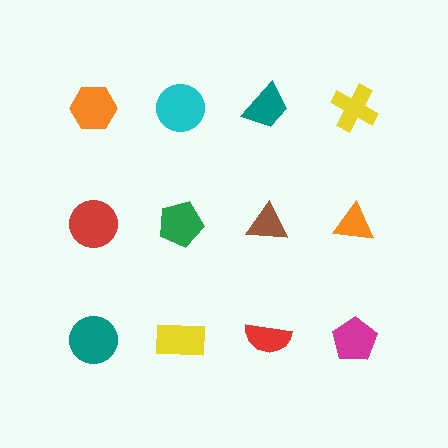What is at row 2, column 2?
A green pentagon.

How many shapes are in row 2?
4 shapes.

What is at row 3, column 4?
A magenta pentagon.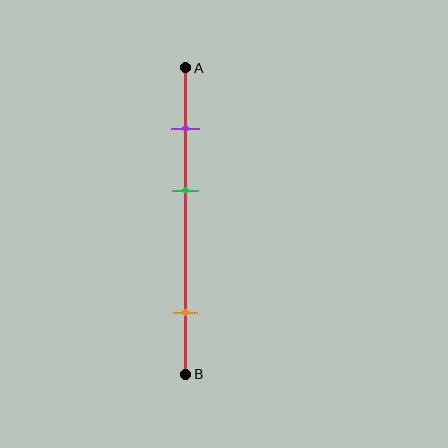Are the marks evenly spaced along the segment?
No, the marks are not evenly spaced.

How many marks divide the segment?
There are 3 marks dividing the segment.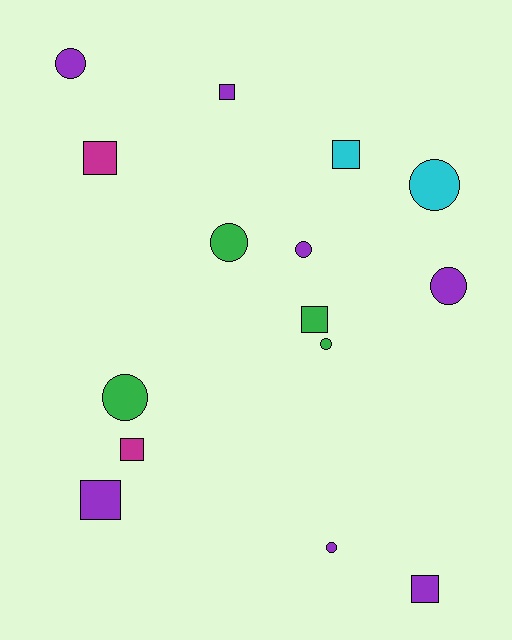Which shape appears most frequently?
Circle, with 8 objects.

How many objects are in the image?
There are 15 objects.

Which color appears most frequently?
Purple, with 7 objects.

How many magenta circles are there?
There are no magenta circles.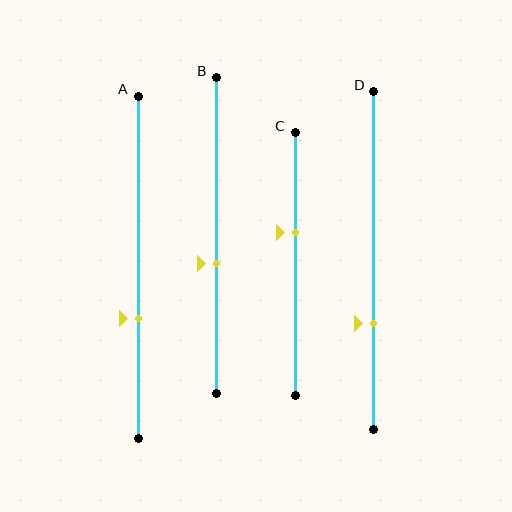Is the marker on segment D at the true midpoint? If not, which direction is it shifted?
No, the marker on segment D is shifted downward by about 18% of the segment length.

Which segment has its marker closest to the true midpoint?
Segment B has its marker closest to the true midpoint.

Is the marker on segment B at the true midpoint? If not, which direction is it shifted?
No, the marker on segment B is shifted downward by about 9% of the segment length.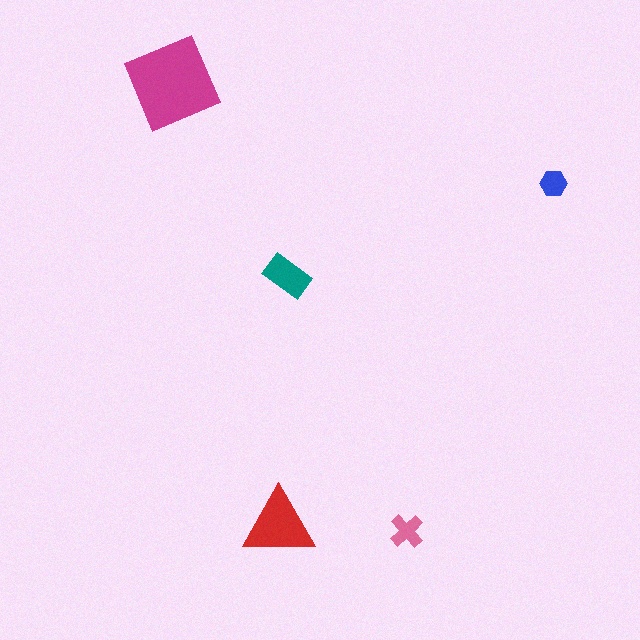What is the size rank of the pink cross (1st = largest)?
4th.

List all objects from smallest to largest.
The blue hexagon, the pink cross, the teal rectangle, the red triangle, the magenta diamond.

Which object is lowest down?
The pink cross is bottommost.